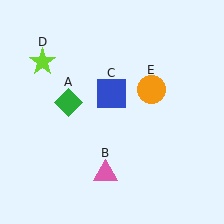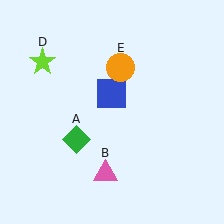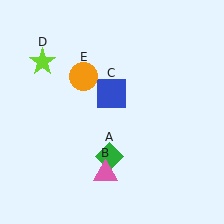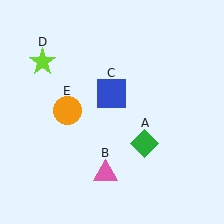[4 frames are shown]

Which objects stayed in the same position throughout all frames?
Pink triangle (object B) and blue square (object C) and lime star (object D) remained stationary.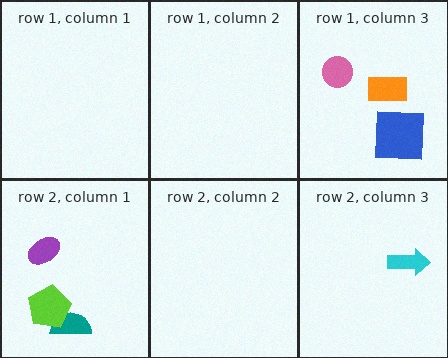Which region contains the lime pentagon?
The row 2, column 1 region.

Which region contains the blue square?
The row 1, column 3 region.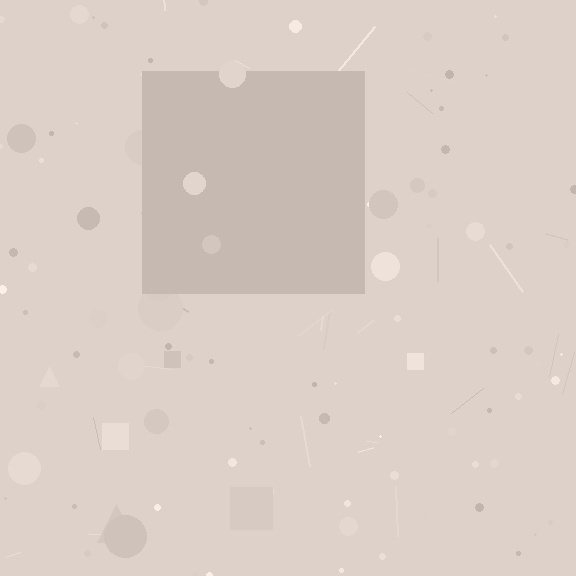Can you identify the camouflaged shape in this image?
The camouflaged shape is a square.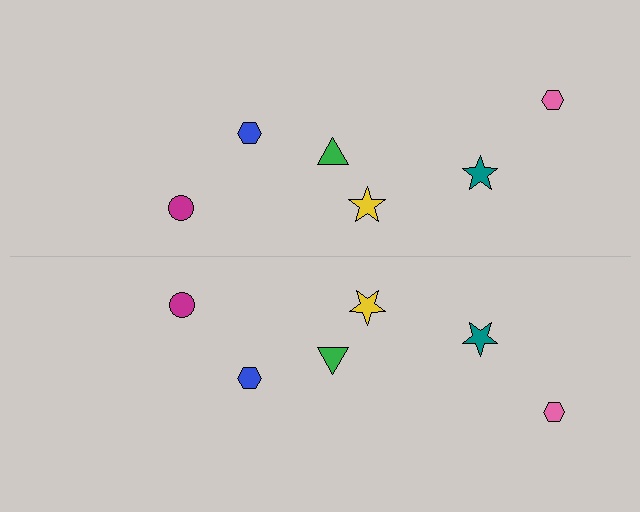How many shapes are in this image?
There are 12 shapes in this image.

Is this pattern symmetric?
Yes, this pattern has bilateral (reflection) symmetry.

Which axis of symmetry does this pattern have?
The pattern has a horizontal axis of symmetry running through the center of the image.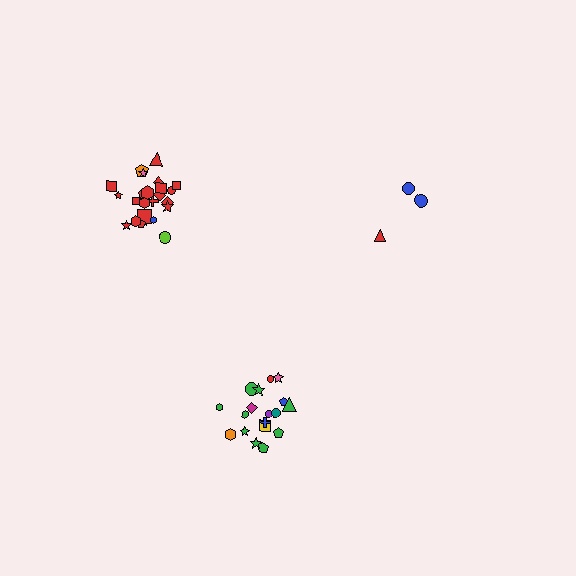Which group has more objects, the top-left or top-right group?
The top-left group.